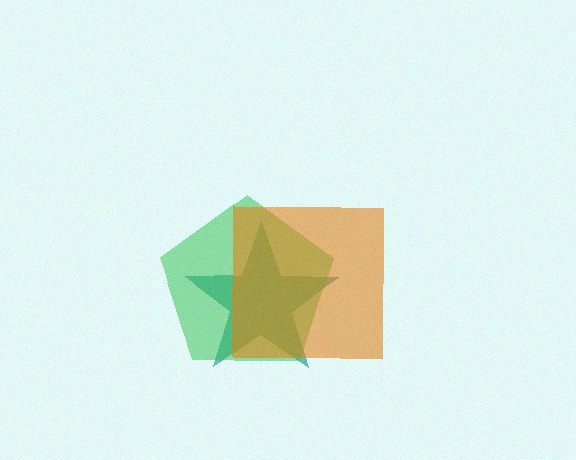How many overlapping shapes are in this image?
There are 3 overlapping shapes in the image.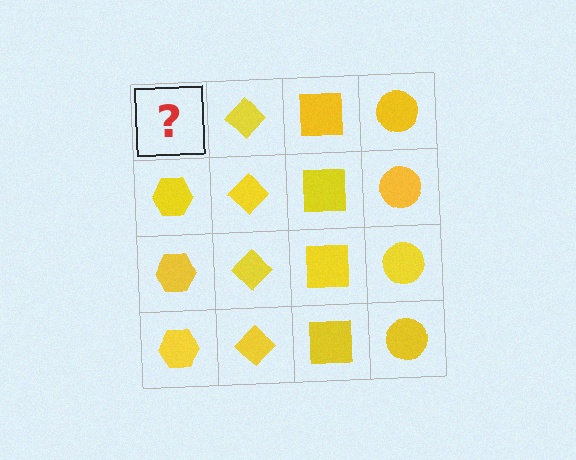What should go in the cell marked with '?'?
The missing cell should contain a yellow hexagon.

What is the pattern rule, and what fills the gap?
The rule is that each column has a consistent shape. The gap should be filled with a yellow hexagon.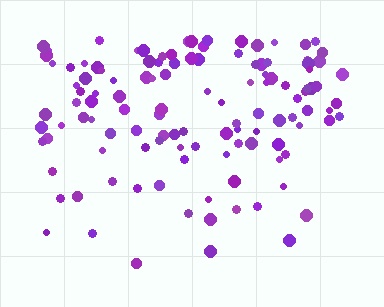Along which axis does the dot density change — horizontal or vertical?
Vertical.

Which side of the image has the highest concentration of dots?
The top.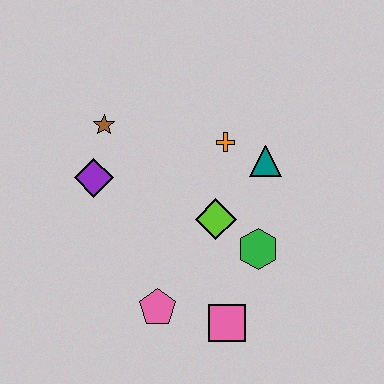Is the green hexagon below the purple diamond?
Yes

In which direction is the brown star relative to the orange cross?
The brown star is to the left of the orange cross.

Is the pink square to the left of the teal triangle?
Yes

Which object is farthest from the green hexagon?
The brown star is farthest from the green hexagon.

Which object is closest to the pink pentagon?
The pink square is closest to the pink pentagon.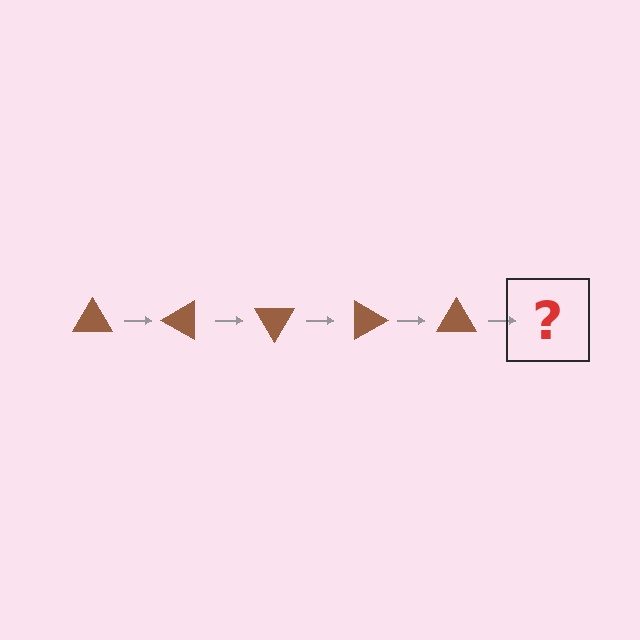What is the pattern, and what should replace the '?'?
The pattern is that the triangle rotates 30 degrees each step. The '?' should be a brown triangle rotated 150 degrees.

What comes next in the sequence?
The next element should be a brown triangle rotated 150 degrees.